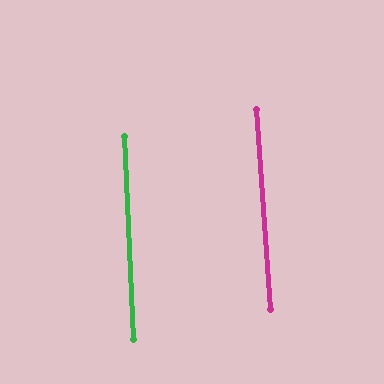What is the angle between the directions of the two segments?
Approximately 1 degree.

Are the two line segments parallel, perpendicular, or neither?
Parallel — their directions differ by only 1.5°.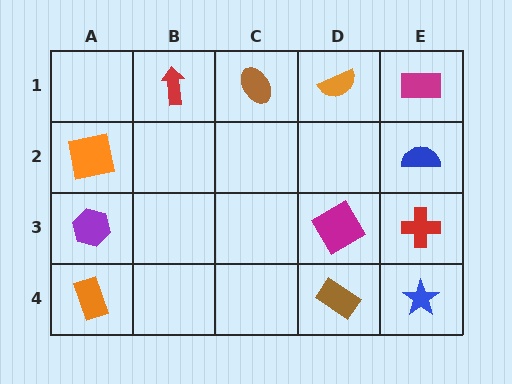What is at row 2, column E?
A blue semicircle.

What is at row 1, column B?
A red arrow.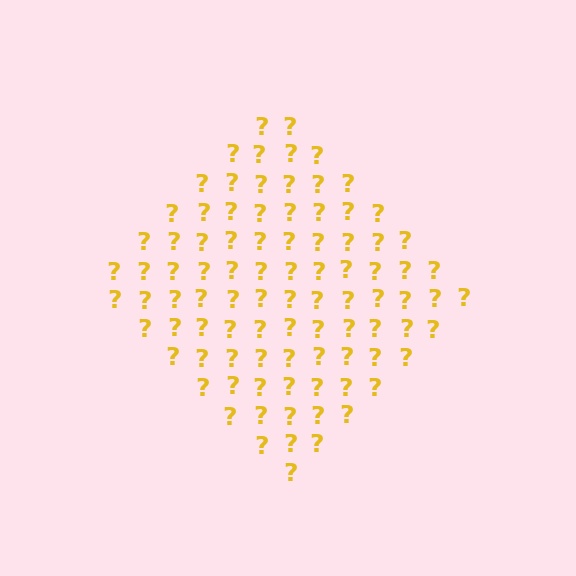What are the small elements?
The small elements are question marks.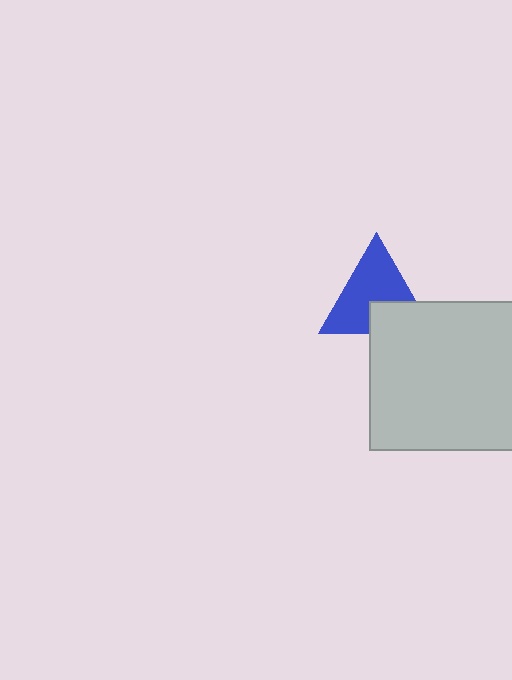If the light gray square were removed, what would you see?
You would see the complete blue triangle.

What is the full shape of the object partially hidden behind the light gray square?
The partially hidden object is a blue triangle.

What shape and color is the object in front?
The object in front is a light gray square.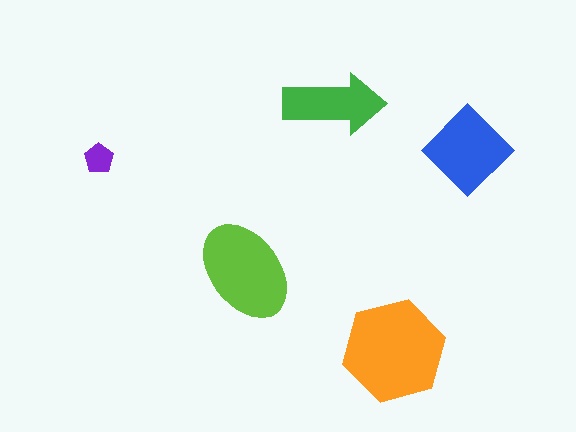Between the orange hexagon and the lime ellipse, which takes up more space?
The orange hexagon.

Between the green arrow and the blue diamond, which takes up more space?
The blue diamond.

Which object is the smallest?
The purple pentagon.